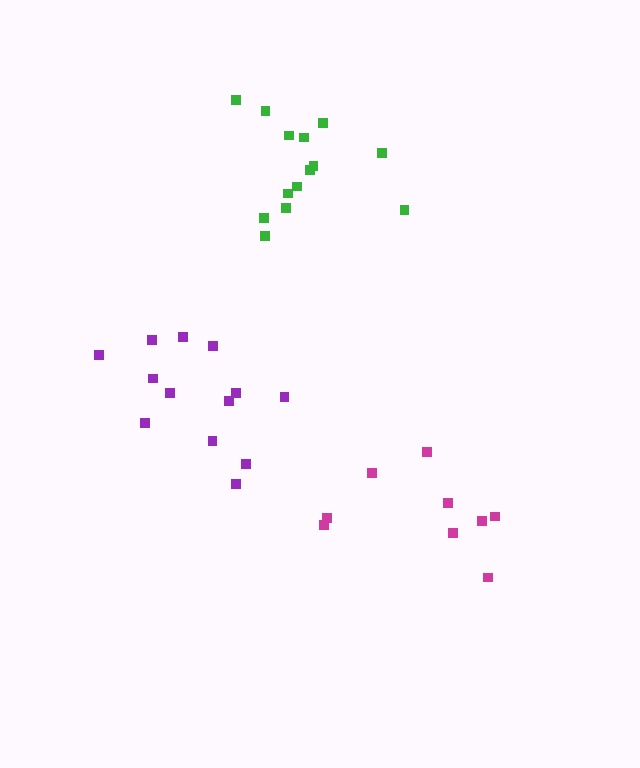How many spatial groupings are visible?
There are 3 spatial groupings.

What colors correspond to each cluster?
The clusters are colored: green, magenta, purple.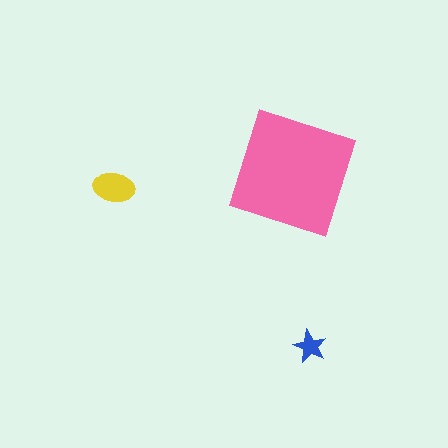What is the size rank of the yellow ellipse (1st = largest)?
2nd.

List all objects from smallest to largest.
The blue star, the yellow ellipse, the pink square.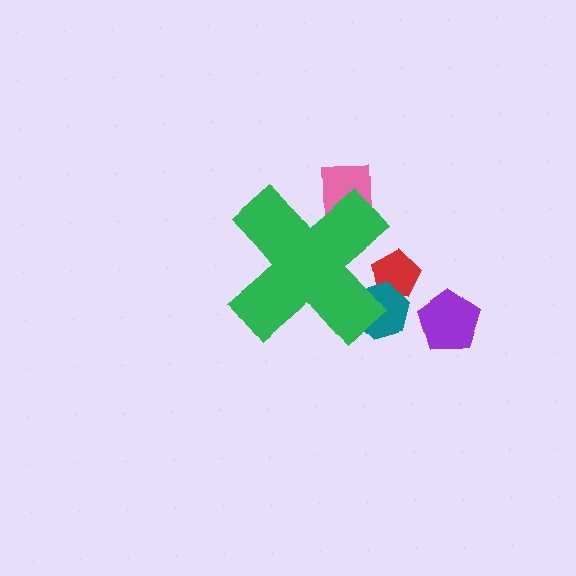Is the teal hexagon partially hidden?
Yes, the teal hexagon is partially hidden behind the green cross.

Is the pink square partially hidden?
Yes, the pink square is partially hidden behind the green cross.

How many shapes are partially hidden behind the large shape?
3 shapes are partially hidden.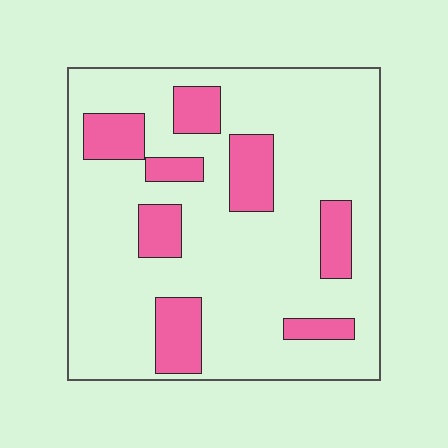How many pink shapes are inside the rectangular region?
8.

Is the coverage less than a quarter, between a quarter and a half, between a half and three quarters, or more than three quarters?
Less than a quarter.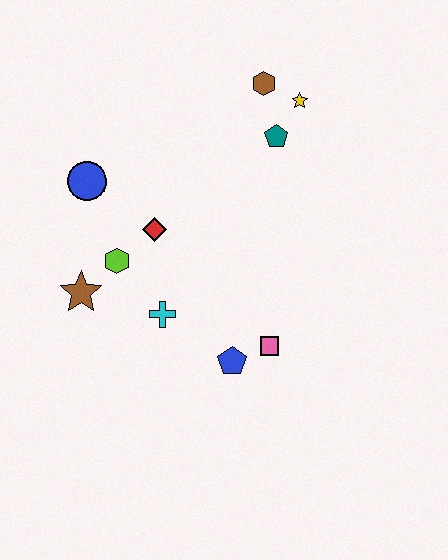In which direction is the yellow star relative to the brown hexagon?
The yellow star is to the right of the brown hexagon.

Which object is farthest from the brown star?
The yellow star is farthest from the brown star.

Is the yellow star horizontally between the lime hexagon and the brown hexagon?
No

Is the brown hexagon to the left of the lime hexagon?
No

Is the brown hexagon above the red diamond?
Yes